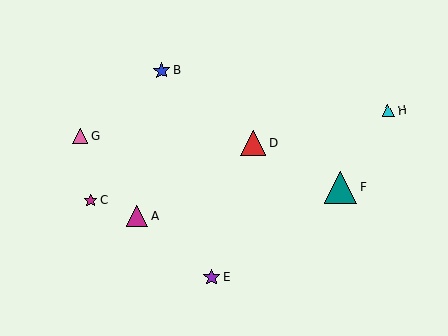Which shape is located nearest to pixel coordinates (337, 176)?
The teal triangle (labeled F) at (341, 187) is nearest to that location.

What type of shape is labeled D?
Shape D is a red triangle.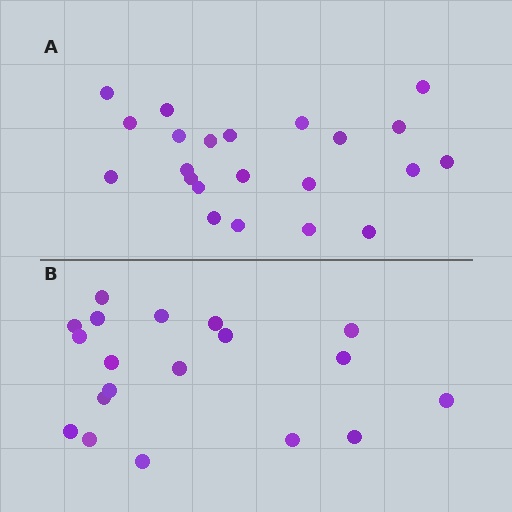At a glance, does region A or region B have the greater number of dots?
Region A (the top region) has more dots.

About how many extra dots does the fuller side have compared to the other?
Region A has just a few more — roughly 2 or 3 more dots than region B.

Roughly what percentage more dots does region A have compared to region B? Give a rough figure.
About 15% more.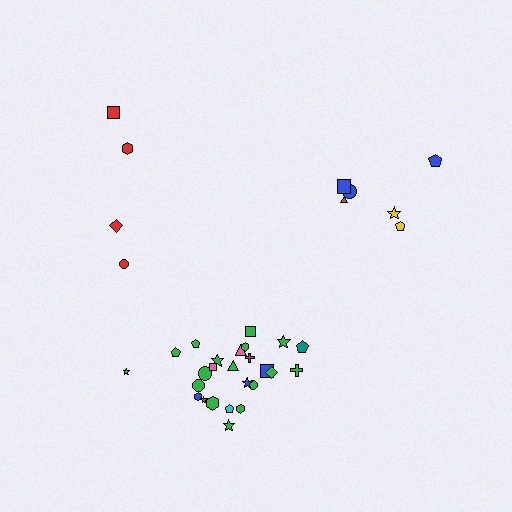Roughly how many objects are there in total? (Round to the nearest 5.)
Roughly 35 objects in total.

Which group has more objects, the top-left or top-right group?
The top-right group.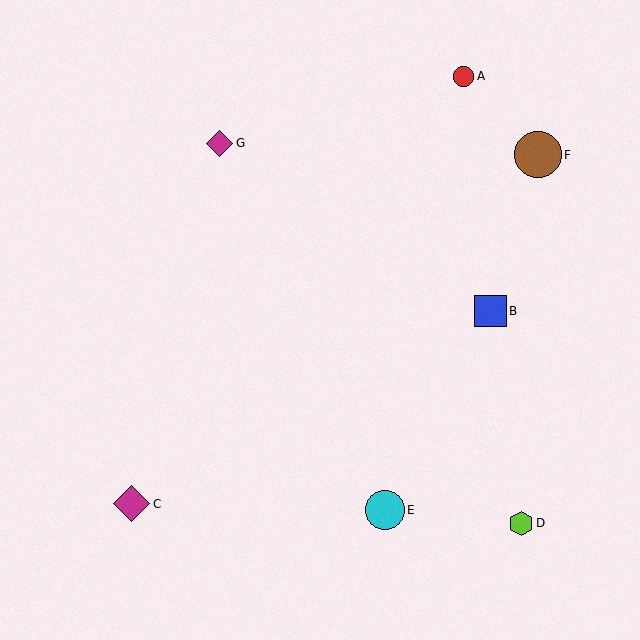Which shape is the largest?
The brown circle (labeled F) is the largest.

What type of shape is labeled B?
Shape B is a blue square.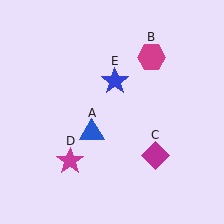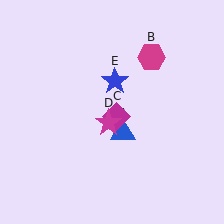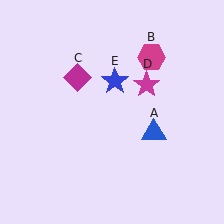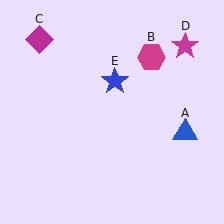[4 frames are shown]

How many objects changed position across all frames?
3 objects changed position: blue triangle (object A), magenta diamond (object C), magenta star (object D).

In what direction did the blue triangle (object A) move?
The blue triangle (object A) moved right.